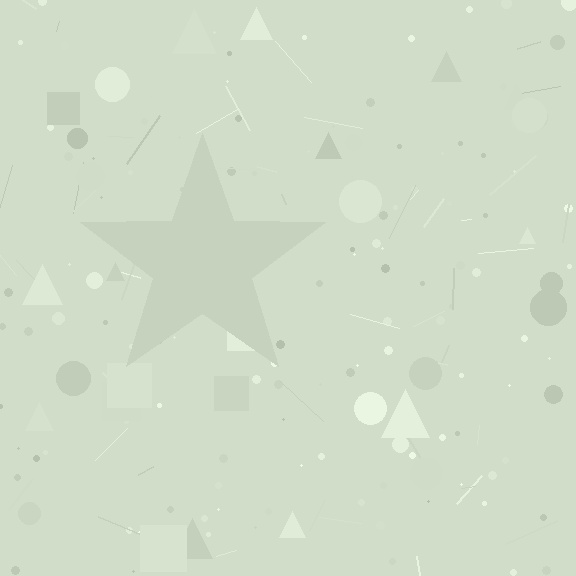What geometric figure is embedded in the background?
A star is embedded in the background.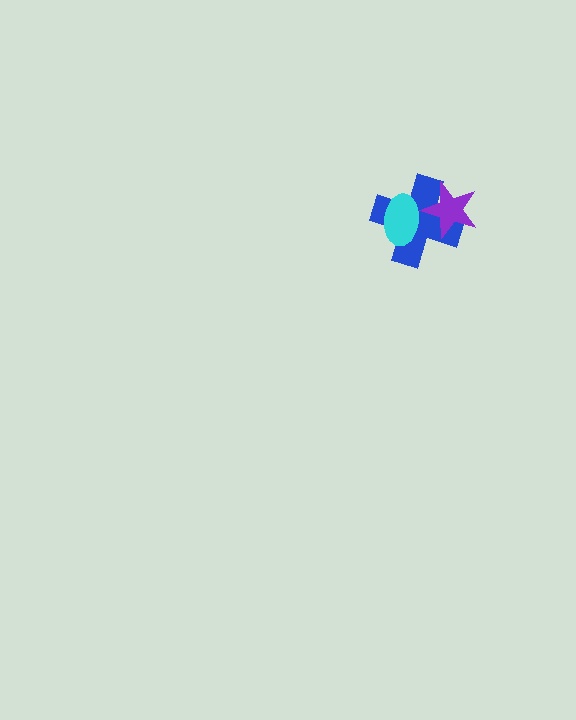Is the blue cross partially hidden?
Yes, it is partially covered by another shape.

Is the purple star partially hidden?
Yes, it is partially covered by another shape.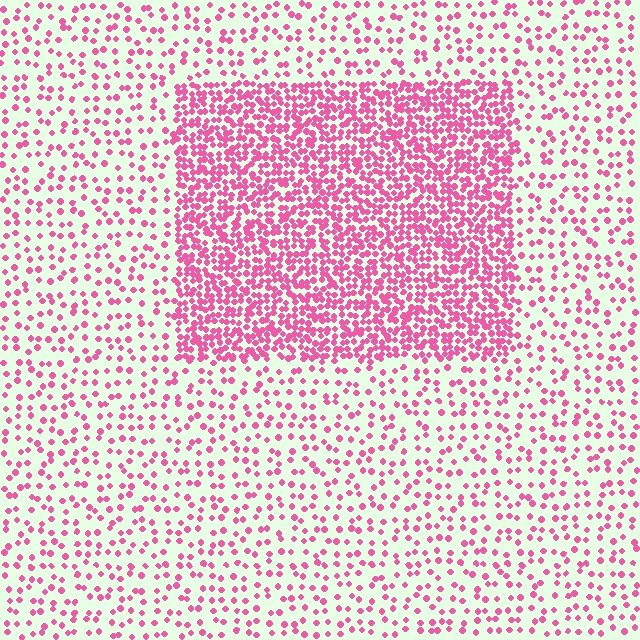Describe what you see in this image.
The image contains small pink elements arranged at two different densities. A rectangle-shaped region is visible where the elements are more densely packed than the surrounding area.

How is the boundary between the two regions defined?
The boundary is defined by a change in element density (approximately 2.8x ratio). All elements are the same color, size, and shape.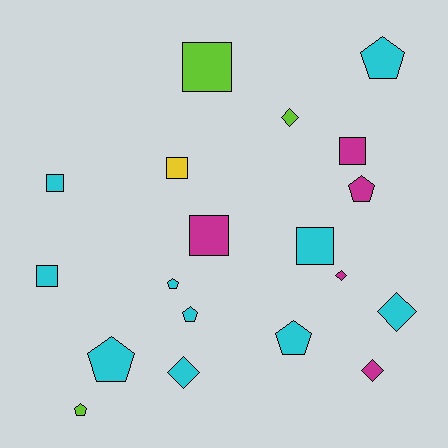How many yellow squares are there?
There is 1 yellow square.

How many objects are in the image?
There are 19 objects.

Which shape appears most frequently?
Pentagon, with 7 objects.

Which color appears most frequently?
Cyan, with 10 objects.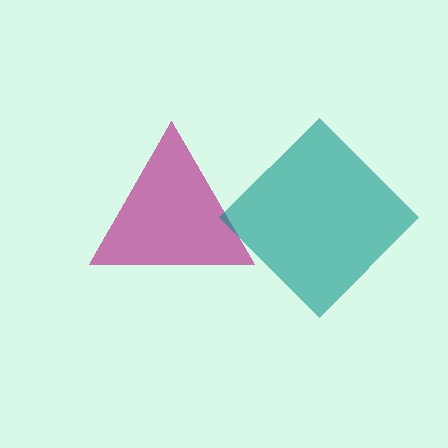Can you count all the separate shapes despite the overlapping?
Yes, there are 2 separate shapes.